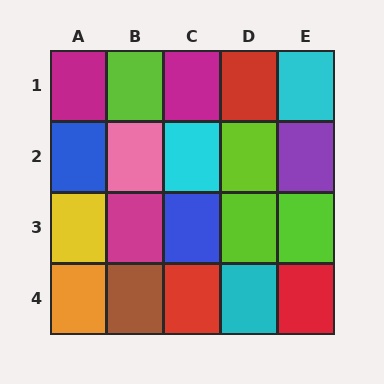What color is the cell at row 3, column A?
Yellow.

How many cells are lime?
4 cells are lime.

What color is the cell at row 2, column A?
Blue.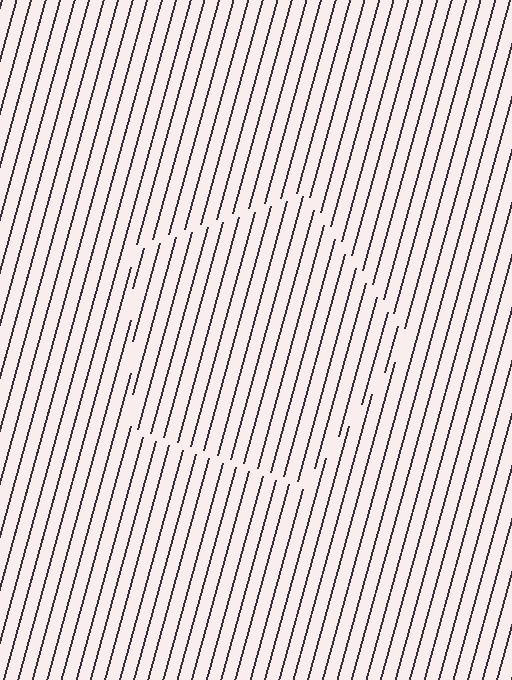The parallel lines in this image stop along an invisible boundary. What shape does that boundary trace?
An illusory pentagon. The interior of the shape contains the same grating, shifted by half a period — the contour is defined by the phase discontinuity where line-ends from the inner and outer gratings abut.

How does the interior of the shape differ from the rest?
The interior of the shape contains the same grating, shifted by half a period — the contour is defined by the phase discontinuity where line-ends from the inner and outer gratings abut.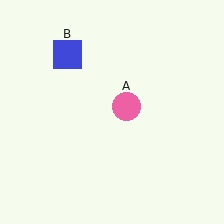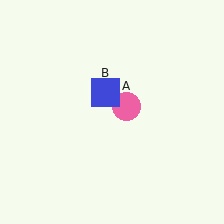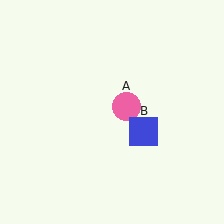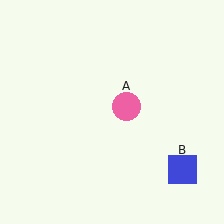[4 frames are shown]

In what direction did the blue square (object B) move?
The blue square (object B) moved down and to the right.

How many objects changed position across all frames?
1 object changed position: blue square (object B).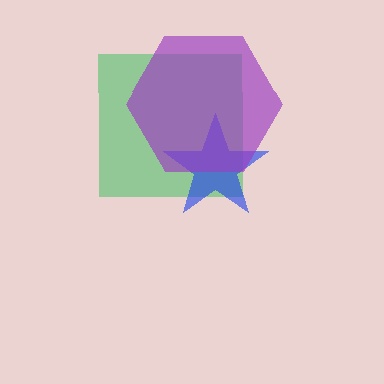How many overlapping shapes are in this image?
There are 3 overlapping shapes in the image.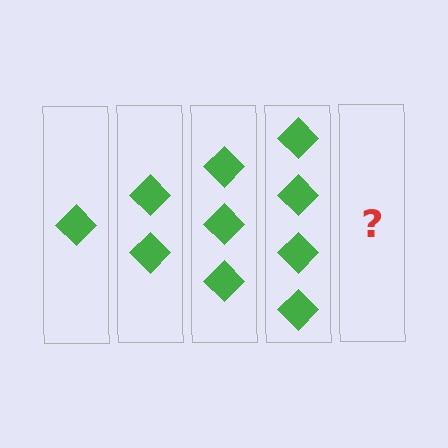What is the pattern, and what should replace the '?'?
The pattern is that each step adds one more diamond. The '?' should be 5 diamonds.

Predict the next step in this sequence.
The next step is 5 diamonds.